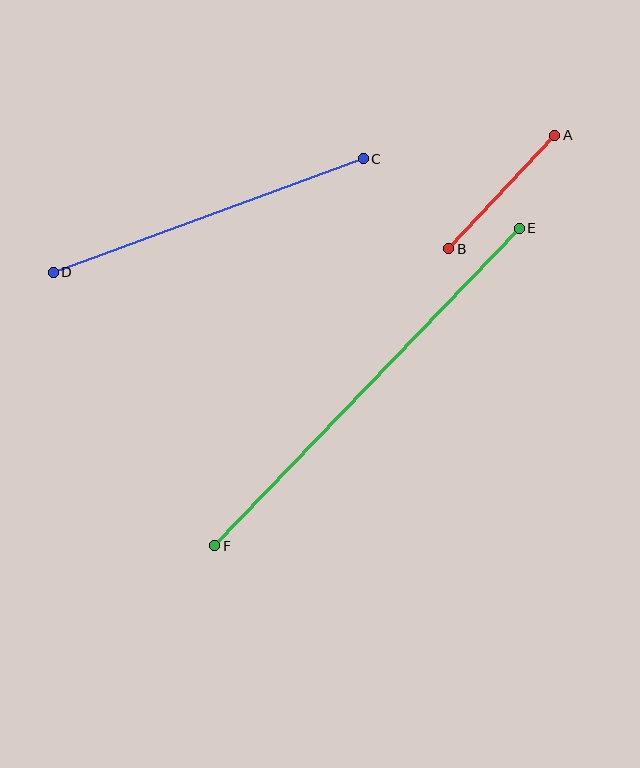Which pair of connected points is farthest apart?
Points E and F are farthest apart.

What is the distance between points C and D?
The distance is approximately 330 pixels.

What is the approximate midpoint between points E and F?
The midpoint is at approximately (367, 387) pixels.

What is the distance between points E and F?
The distance is approximately 440 pixels.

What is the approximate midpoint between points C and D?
The midpoint is at approximately (208, 216) pixels.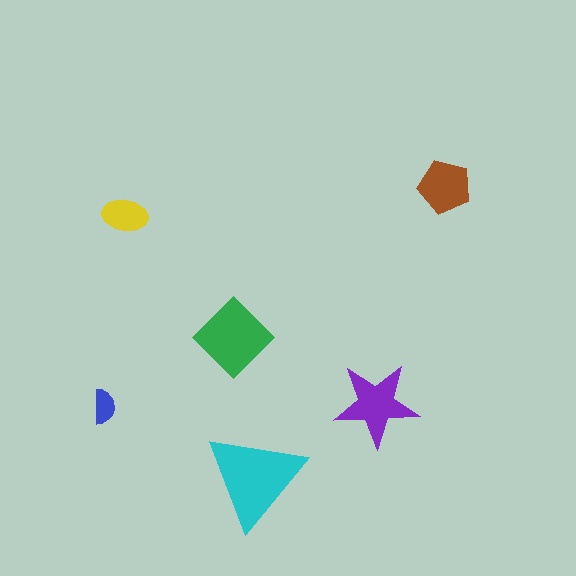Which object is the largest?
The cyan triangle.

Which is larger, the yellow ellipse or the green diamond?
The green diamond.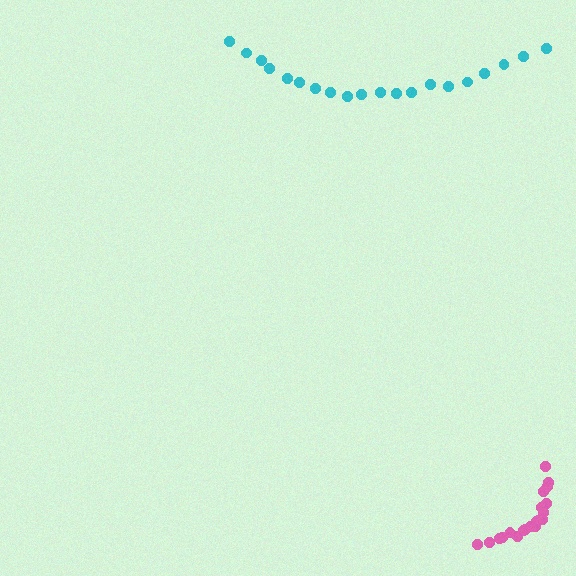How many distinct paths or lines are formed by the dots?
There are 2 distinct paths.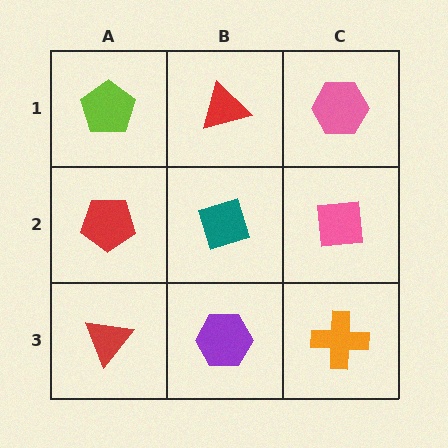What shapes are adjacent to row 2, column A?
A lime pentagon (row 1, column A), a red triangle (row 3, column A), a teal diamond (row 2, column B).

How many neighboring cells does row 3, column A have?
2.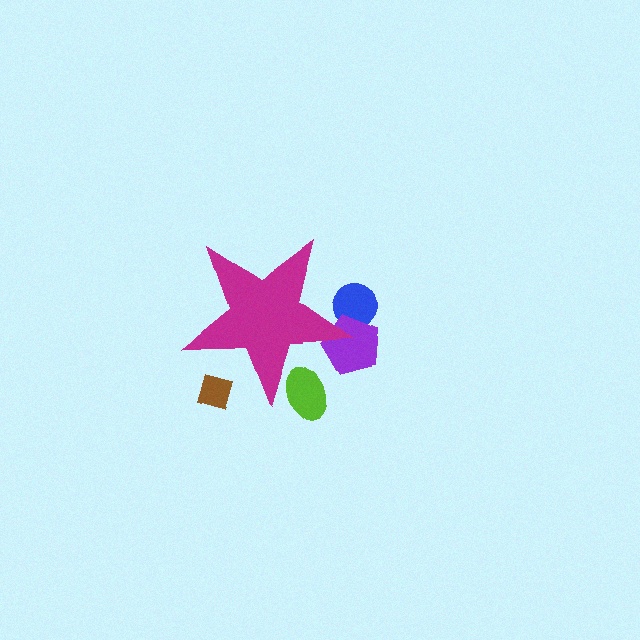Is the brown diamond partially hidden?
Yes, the brown diamond is partially hidden behind the magenta star.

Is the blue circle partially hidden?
Yes, the blue circle is partially hidden behind the magenta star.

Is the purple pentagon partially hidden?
Yes, the purple pentagon is partially hidden behind the magenta star.